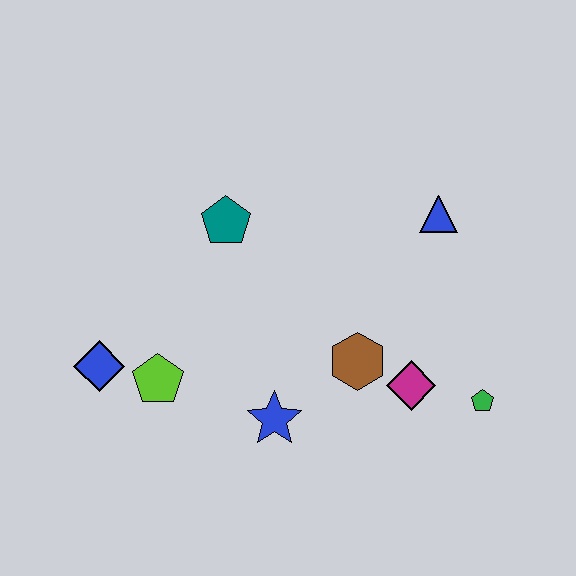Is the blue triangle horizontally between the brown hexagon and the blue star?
No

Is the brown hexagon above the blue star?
Yes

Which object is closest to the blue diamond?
The lime pentagon is closest to the blue diamond.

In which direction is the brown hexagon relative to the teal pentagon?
The brown hexagon is below the teal pentagon.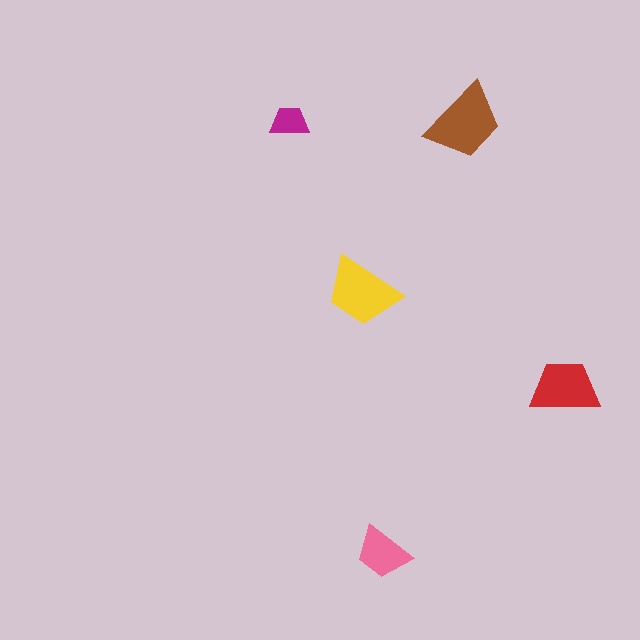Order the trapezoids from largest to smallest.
the brown one, the yellow one, the red one, the pink one, the magenta one.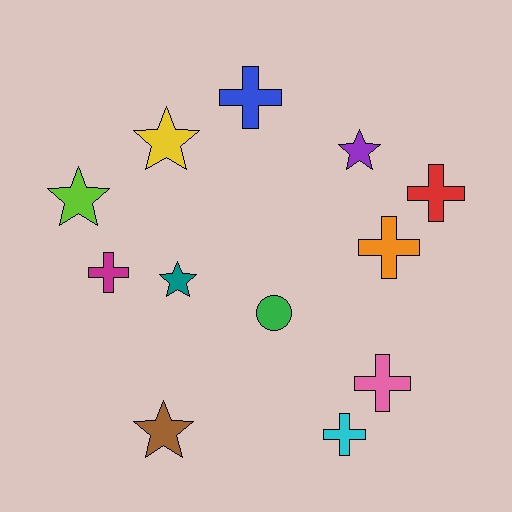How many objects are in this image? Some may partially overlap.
There are 12 objects.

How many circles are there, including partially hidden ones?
There is 1 circle.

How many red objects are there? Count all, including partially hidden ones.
There is 1 red object.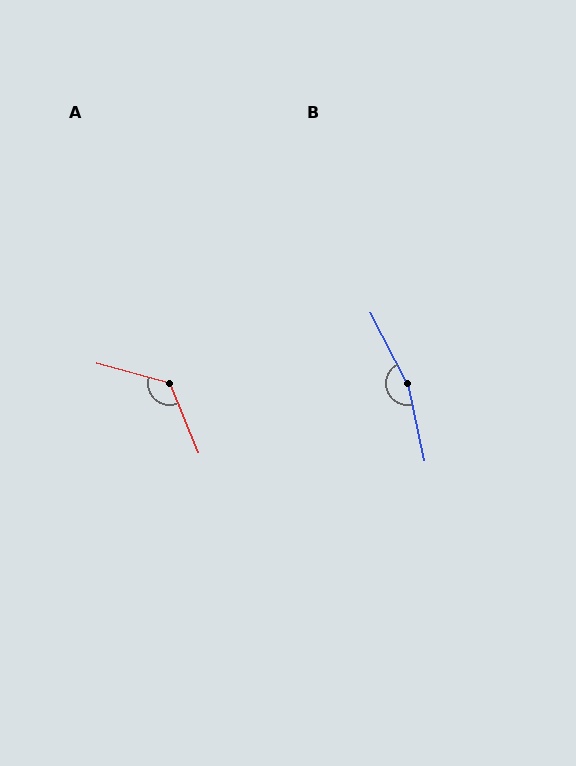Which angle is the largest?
B, at approximately 165 degrees.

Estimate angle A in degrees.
Approximately 127 degrees.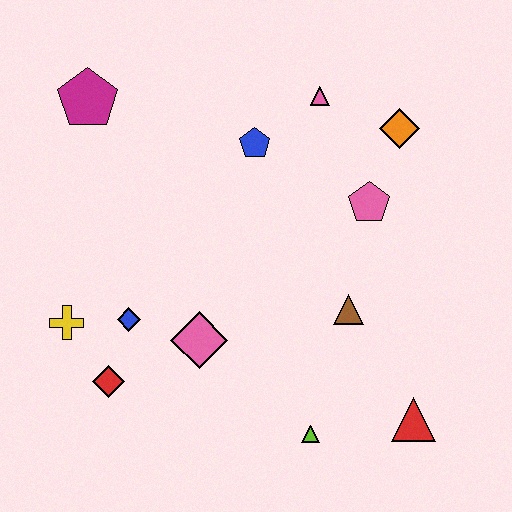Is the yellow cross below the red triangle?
No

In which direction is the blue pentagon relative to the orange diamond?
The blue pentagon is to the left of the orange diamond.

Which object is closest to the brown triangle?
The pink pentagon is closest to the brown triangle.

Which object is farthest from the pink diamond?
The orange diamond is farthest from the pink diamond.